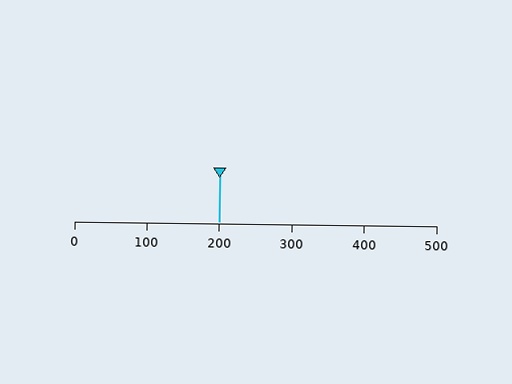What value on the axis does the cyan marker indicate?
The marker indicates approximately 200.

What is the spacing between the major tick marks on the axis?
The major ticks are spaced 100 apart.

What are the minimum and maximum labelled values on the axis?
The axis runs from 0 to 500.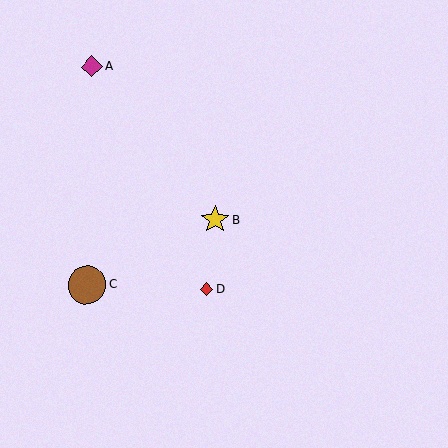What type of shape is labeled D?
Shape D is a red diamond.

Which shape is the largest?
The brown circle (labeled C) is the largest.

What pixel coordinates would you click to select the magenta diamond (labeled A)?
Click at (92, 67) to select the magenta diamond A.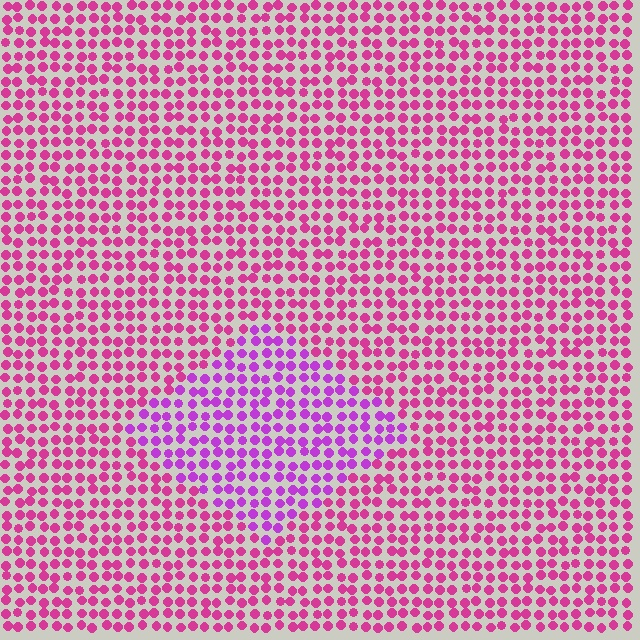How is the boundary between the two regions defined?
The boundary is defined purely by a slight shift in hue (about 32 degrees). Spacing, size, and orientation are identical on both sides.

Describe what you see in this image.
The image is filled with small magenta elements in a uniform arrangement. A diamond-shaped region is visible where the elements are tinted to a slightly different hue, forming a subtle color boundary.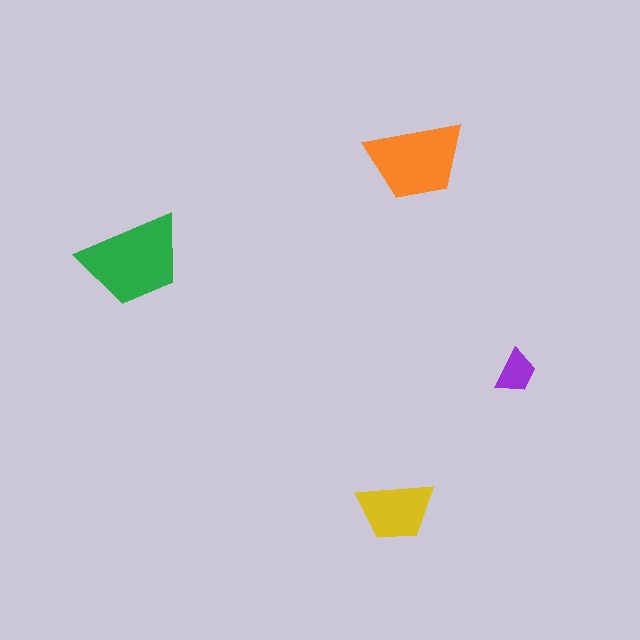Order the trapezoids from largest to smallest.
the green one, the orange one, the yellow one, the purple one.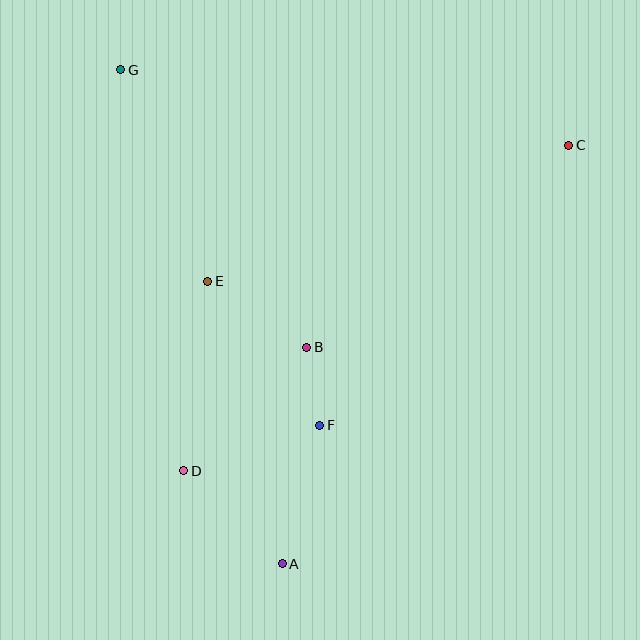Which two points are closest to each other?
Points B and F are closest to each other.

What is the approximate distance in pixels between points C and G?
The distance between C and G is approximately 454 pixels.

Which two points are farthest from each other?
Points A and G are farthest from each other.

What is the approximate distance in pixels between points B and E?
The distance between B and E is approximately 119 pixels.